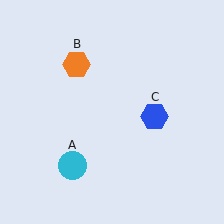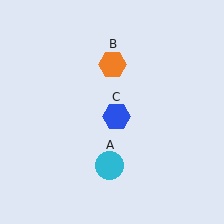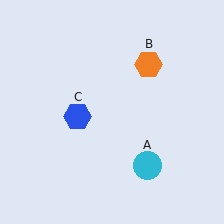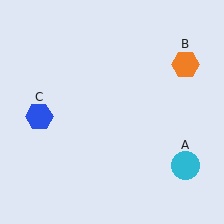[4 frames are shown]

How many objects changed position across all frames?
3 objects changed position: cyan circle (object A), orange hexagon (object B), blue hexagon (object C).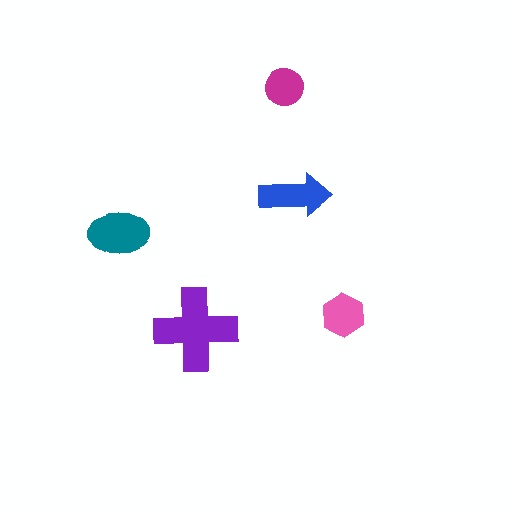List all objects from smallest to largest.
The magenta circle, the pink hexagon, the blue arrow, the teal ellipse, the purple cross.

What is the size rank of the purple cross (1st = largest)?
1st.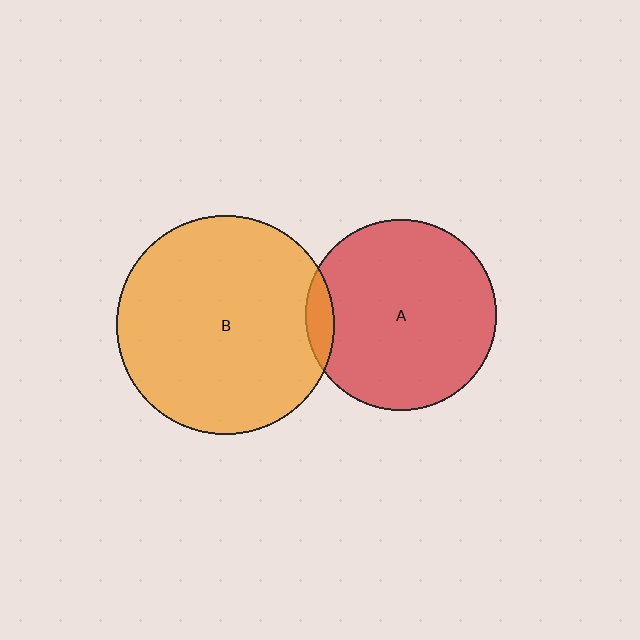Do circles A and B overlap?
Yes.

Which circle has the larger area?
Circle B (orange).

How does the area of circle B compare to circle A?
Approximately 1.3 times.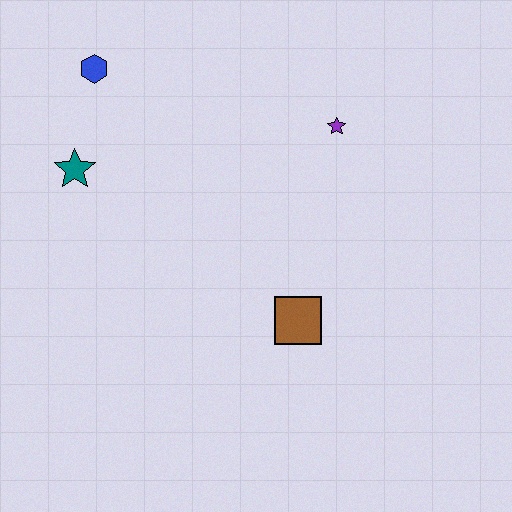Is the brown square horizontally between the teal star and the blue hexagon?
No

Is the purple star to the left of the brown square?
No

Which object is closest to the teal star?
The blue hexagon is closest to the teal star.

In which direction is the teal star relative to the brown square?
The teal star is to the left of the brown square.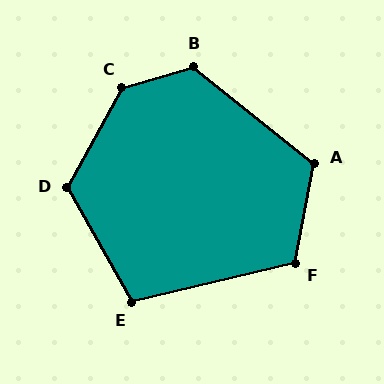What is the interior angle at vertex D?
Approximately 121 degrees (obtuse).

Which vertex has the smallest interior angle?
E, at approximately 106 degrees.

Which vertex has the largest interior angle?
C, at approximately 136 degrees.